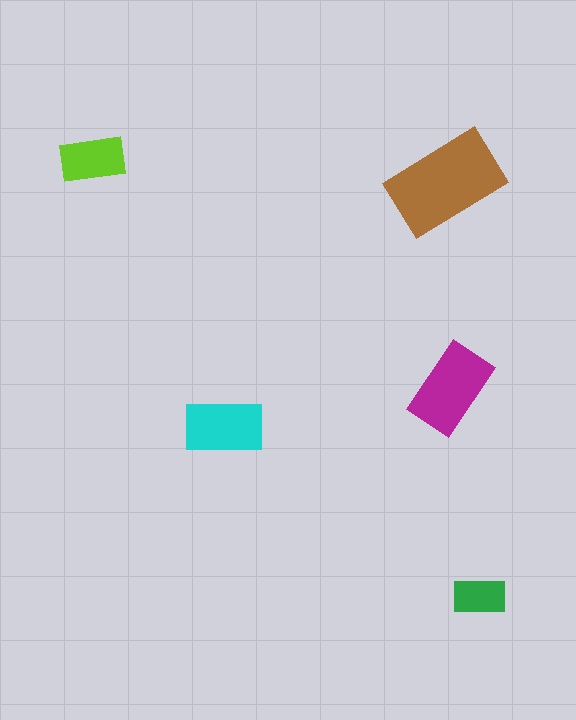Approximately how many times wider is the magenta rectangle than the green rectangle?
About 1.5 times wider.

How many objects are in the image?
There are 5 objects in the image.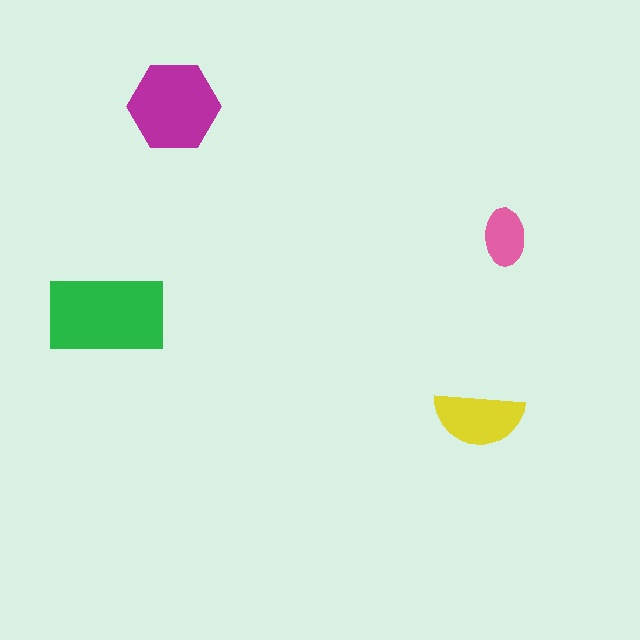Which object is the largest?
The green rectangle.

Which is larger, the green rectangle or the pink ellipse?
The green rectangle.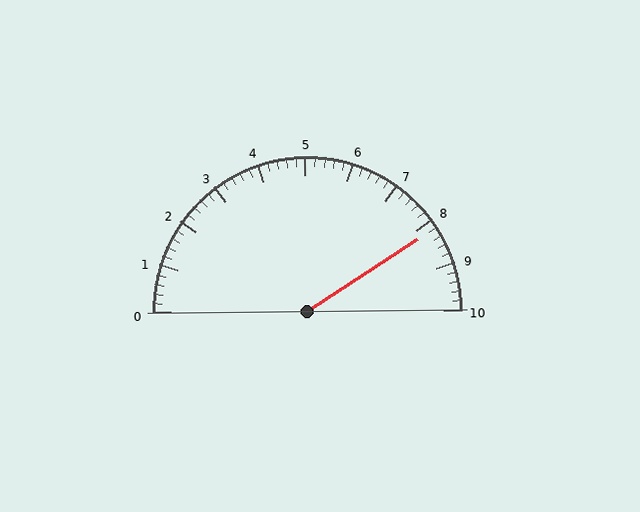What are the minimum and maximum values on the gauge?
The gauge ranges from 0 to 10.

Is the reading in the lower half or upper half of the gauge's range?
The reading is in the upper half of the range (0 to 10).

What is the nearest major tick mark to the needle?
The nearest major tick mark is 8.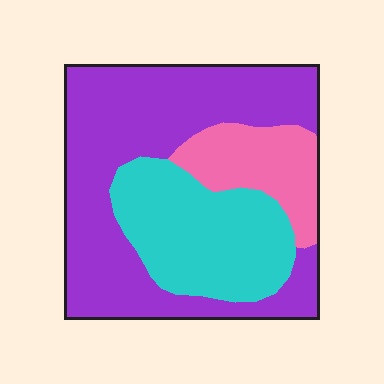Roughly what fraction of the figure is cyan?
Cyan takes up between a quarter and a half of the figure.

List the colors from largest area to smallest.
From largest to smallest: purple, cyan, pink.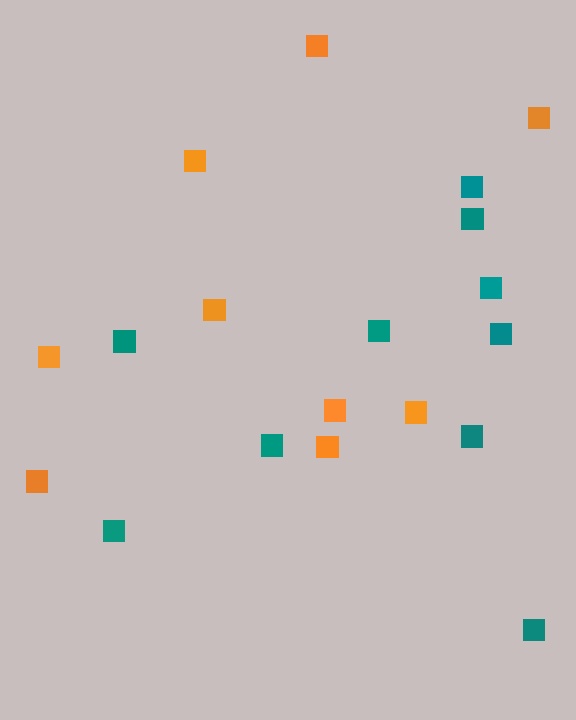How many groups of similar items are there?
There are 2 groups: one group of teal squares (10) and one group of orange squares (9).